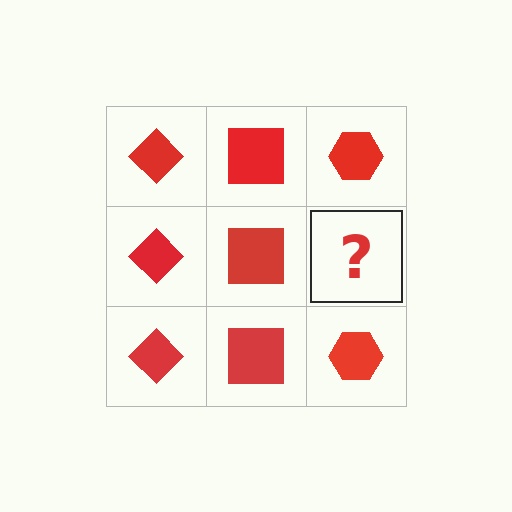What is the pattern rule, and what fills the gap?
The rule is that each column has a consistent shape. The gap should be filled with a red hexagon.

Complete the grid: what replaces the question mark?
The question mark should be replaced with a red hexagon.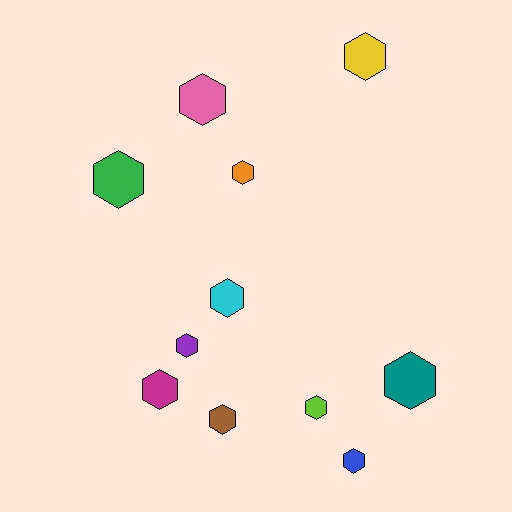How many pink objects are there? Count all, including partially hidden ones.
There is 1 pink object.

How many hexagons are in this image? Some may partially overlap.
There are 11 hexagons.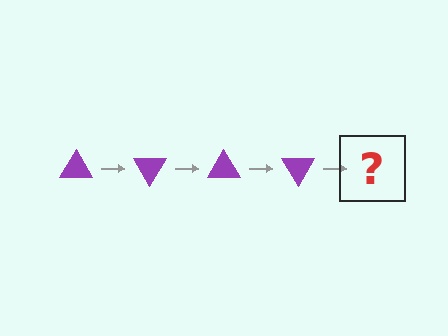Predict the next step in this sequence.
The next step is a purple triangle rotated 240 degrees.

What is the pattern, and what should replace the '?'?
The pattern is that the triangle rotates 60 degrees each step. The '?' should be a purple triangle rotated 240 degrees.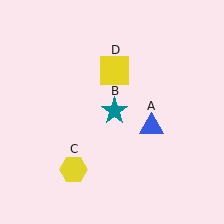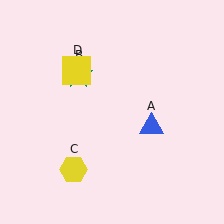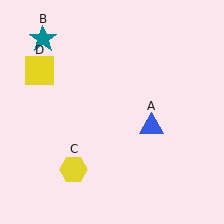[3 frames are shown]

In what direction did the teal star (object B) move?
The teal star (object B) moved up and to the left.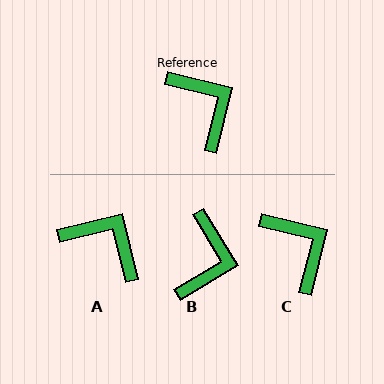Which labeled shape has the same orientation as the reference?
C.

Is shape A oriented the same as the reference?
No, it is off by about 28 degrees.